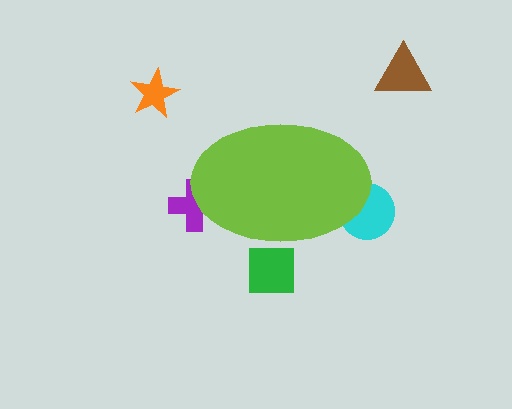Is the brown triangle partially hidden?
No, the brown triangle is fully visible.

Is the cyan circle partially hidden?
Yes, the cyan circle is partially hidden behind the lime ellipse.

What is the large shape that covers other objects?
A lime ellipse.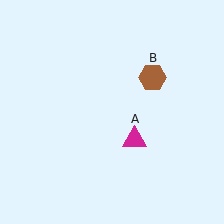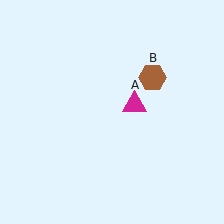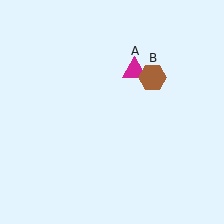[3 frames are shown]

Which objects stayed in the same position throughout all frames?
Brown hexagon (object B) remained stationary.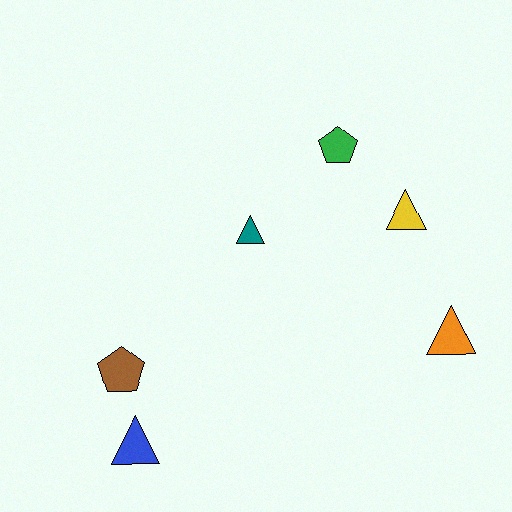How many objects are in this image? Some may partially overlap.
There are 6 objects.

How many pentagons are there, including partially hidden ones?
There are 2 pentagons.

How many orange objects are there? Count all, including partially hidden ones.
There is 1 orange object.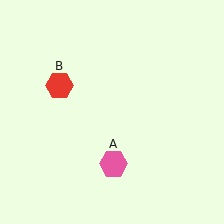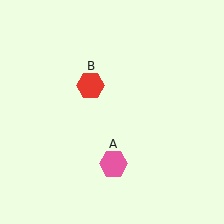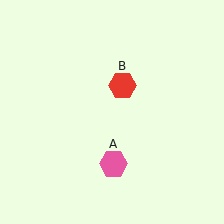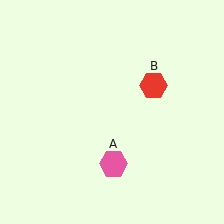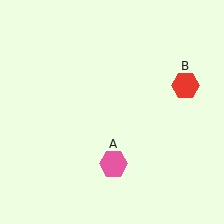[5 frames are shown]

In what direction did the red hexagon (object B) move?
The red hexagon (object B) moved right.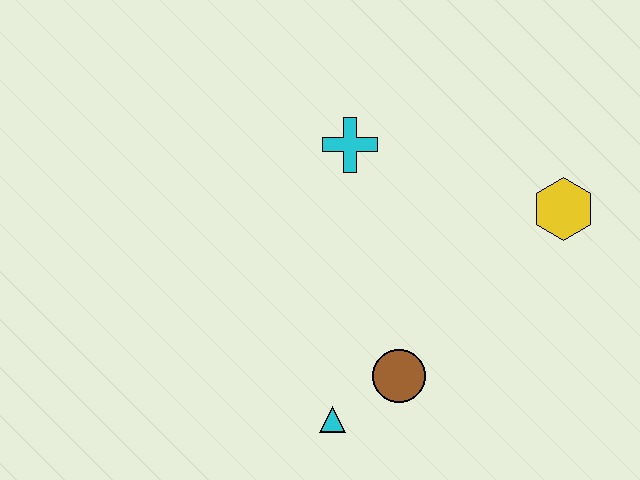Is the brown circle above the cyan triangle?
Yes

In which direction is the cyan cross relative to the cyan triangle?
The cyan cross is above the cyan triangle.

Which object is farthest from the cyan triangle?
The yellow hexagon is farthest from the cyan triangle.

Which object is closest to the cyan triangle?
The brown circle is closest to the cyan triangle.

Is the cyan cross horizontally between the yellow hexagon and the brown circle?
No